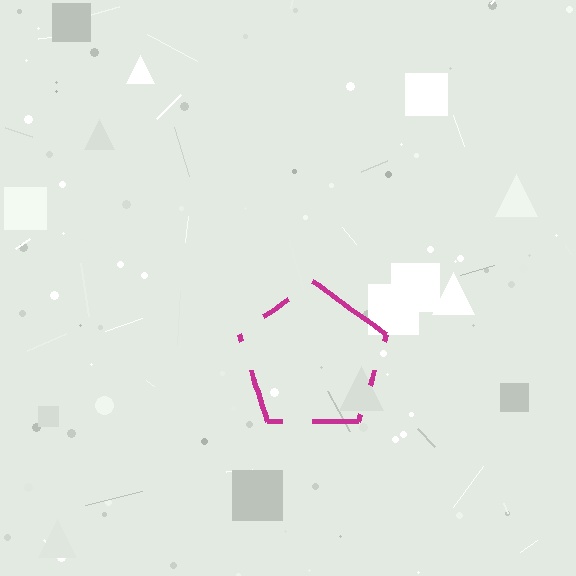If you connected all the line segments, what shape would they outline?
They would outline a pentagon.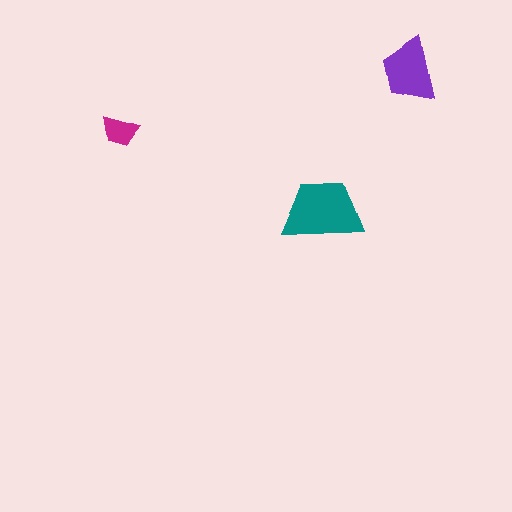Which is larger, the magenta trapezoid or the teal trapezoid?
The teal one.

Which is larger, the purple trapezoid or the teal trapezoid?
The teal one.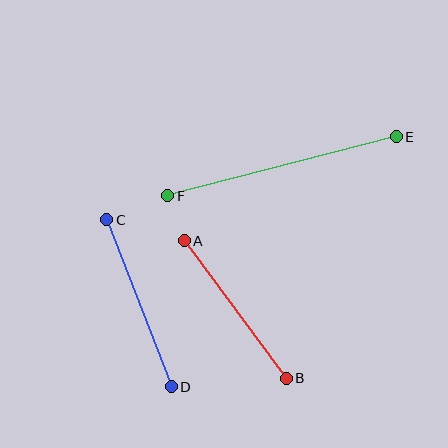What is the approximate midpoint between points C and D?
The midpoint is at approximately (139, 303) pixels.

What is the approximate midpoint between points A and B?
The midpoint is at approximately (235, 309) pixels.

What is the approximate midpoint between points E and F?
The midpoint is at approximately (282, 166) pixels.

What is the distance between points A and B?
The distance is approximately 171 pixels.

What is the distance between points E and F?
The distance is approximately 236 pixels.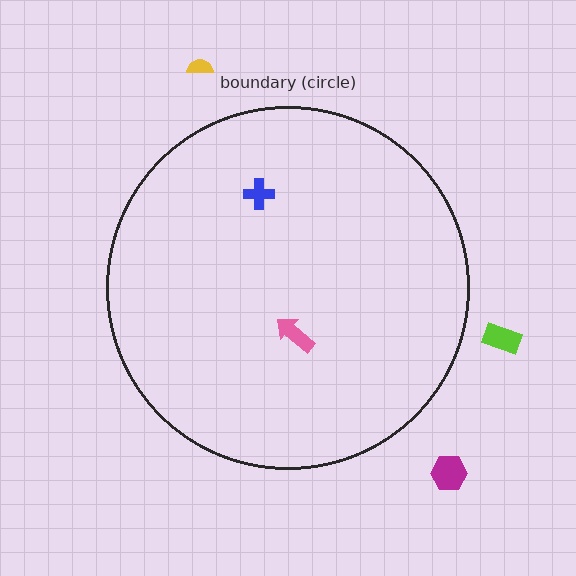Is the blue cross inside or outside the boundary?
Inside.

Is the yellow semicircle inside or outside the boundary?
Outside.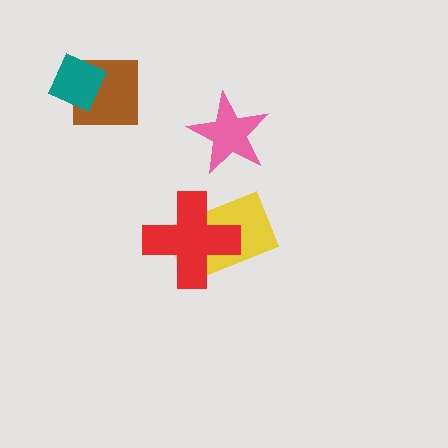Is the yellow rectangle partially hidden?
Yes, it is partially covered by another shape.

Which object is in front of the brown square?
The teal diamond is in front of the brown square.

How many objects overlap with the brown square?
1 object overlaps with the brown square.